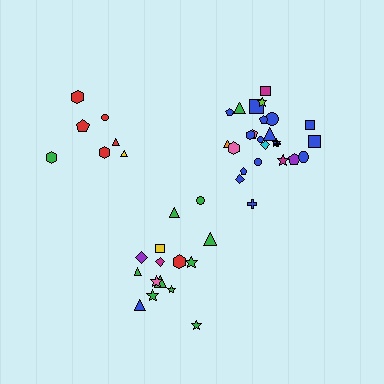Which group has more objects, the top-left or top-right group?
The top-right group.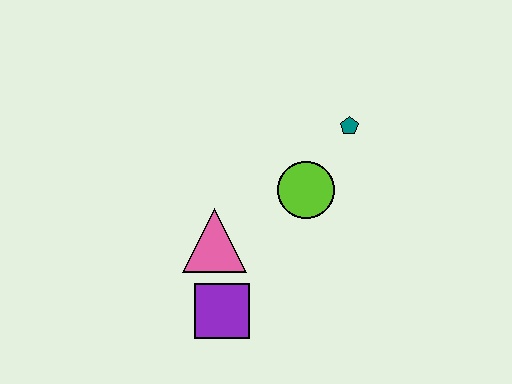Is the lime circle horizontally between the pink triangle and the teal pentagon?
Yes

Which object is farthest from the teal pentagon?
The purple square is farthest from the teal pentagon.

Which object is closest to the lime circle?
The teal pentagon is closest to the lime circle.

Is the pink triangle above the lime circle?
No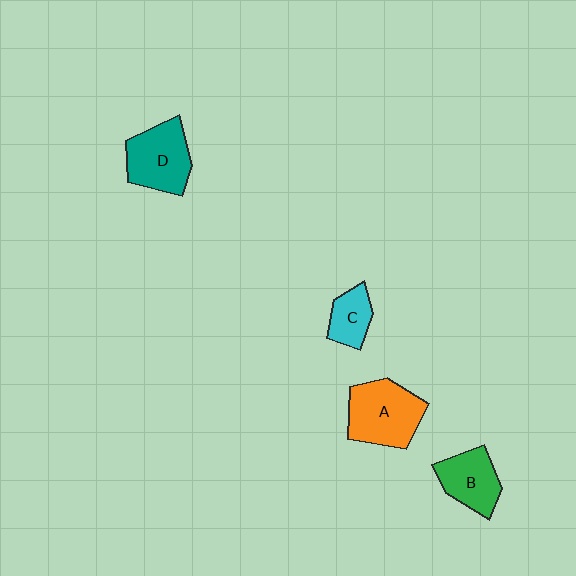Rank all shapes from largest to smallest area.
From largest to smallest: A (orange), D (teal), B (green), C (cyan).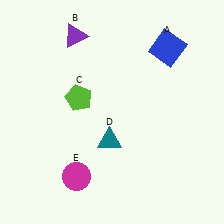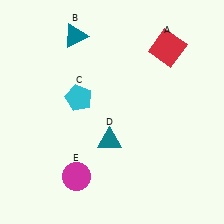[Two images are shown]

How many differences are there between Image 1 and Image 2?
There are 3 differences between the two images.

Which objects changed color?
A changed from blue to red. B changed from purple to teal. C changed from lime to cyan.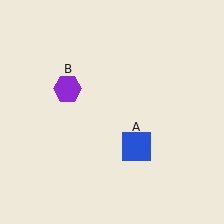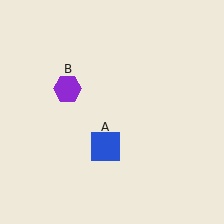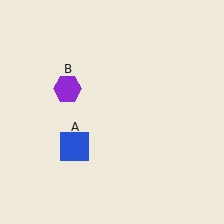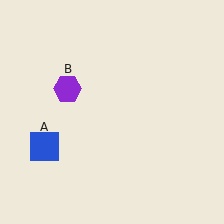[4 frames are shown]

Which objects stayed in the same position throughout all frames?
Purple hexagon (object B) remained stationary.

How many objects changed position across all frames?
1 object changed position: blue square (object A).